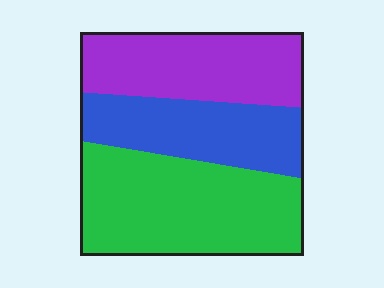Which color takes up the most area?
Green, at roughly 45%.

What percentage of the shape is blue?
Blue takes up about one quarter (1/4) of the shape.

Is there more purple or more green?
Green.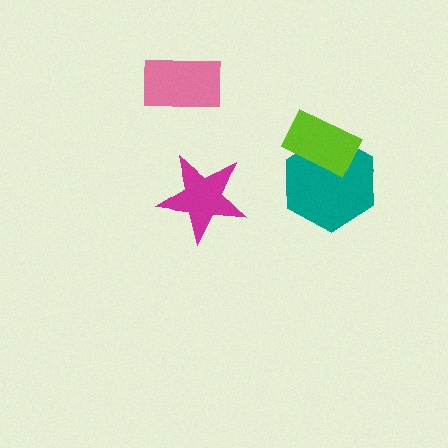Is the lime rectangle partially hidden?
No, no other shape covers it.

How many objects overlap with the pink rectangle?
0 objects overlap with the pink rectangle.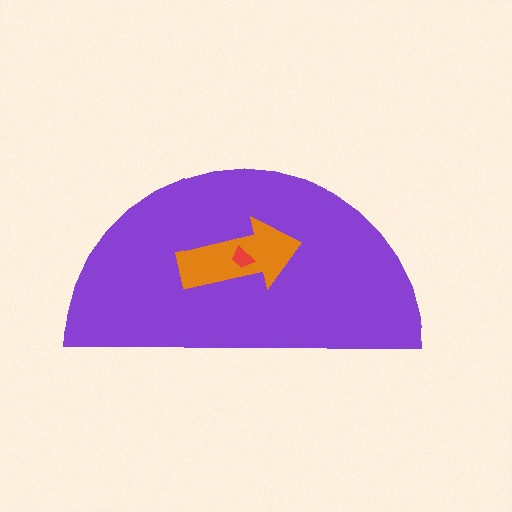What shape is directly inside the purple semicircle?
The orange arrow.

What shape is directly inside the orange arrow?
The red trapezoid.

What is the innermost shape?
The red trapezoid.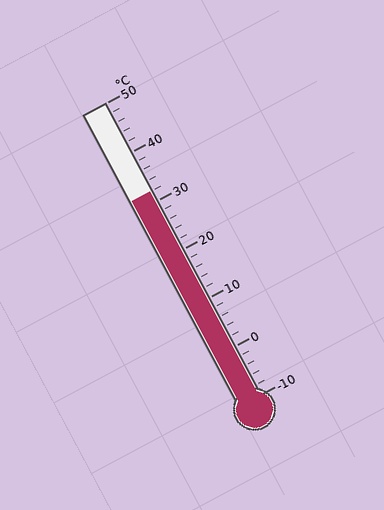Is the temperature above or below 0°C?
The temperature is above 0°C.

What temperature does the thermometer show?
The thermometer shows approximately 32°C.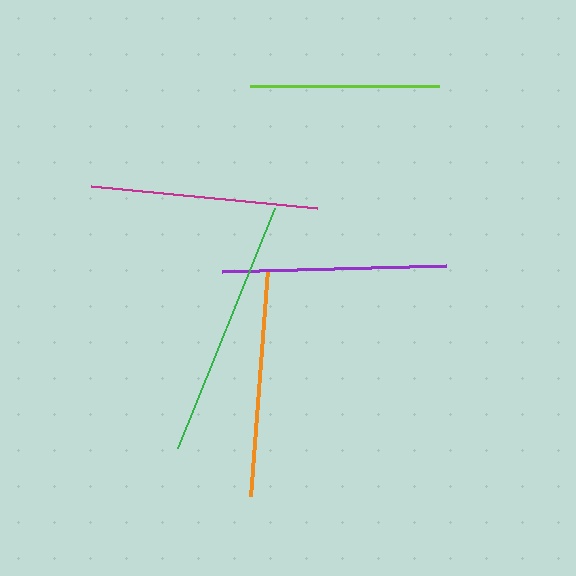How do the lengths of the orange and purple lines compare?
The orange and purple lines are approximately the same length.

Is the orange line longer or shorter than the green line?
The green line is longer than the orange line.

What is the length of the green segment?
The green segment is approximately 258 pixels long.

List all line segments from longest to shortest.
From longest to shortest: green, orange, magenta, purple, lime.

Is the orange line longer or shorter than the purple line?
The orange line is longer than the purple line.